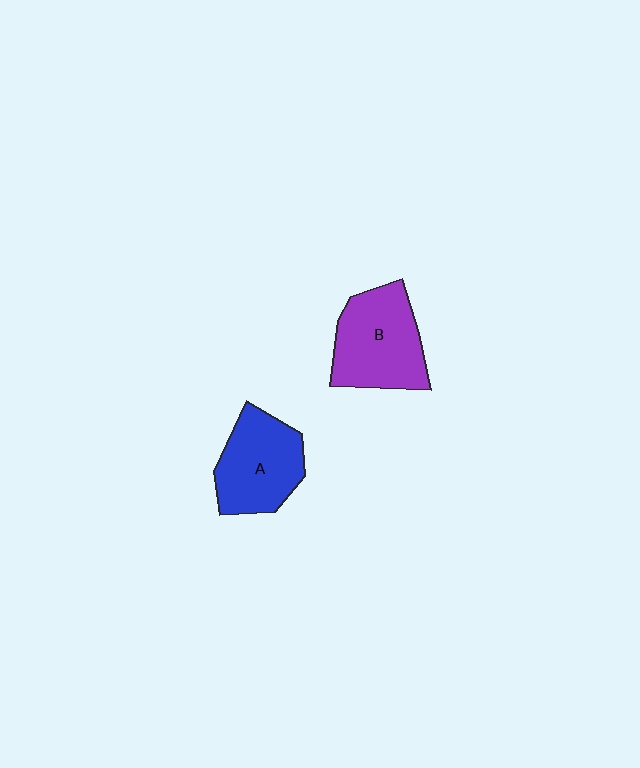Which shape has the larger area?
Shape B (purple).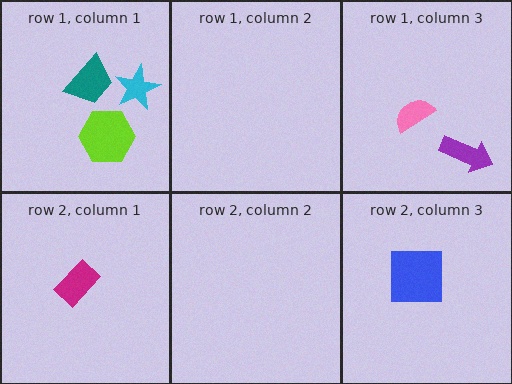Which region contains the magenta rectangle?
The row 2, column 1 region.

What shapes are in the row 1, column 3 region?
The pink semicircle, the purple arrow.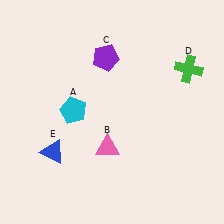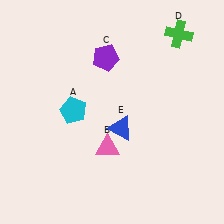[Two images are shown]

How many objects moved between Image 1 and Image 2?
2 objects moved between the two images.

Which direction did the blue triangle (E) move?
The blue triangle (E) moved right.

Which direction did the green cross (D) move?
The green cross (D) moved up.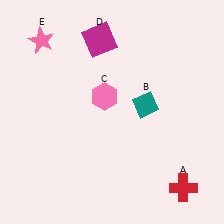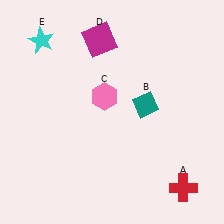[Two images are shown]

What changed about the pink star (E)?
In Image 1, E is pink. In Image 2, it changed to cyan.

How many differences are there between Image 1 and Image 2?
There is 1 difference between the two images.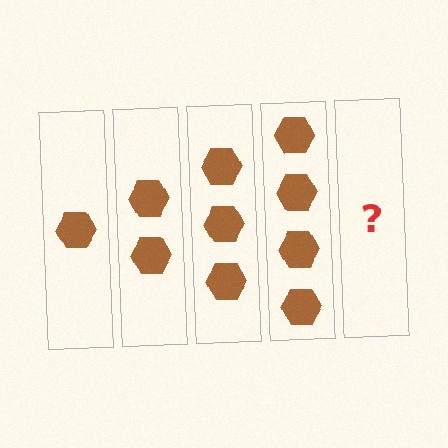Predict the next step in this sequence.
The next step is 5 hexagons.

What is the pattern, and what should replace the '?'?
The pattern is that each step adds one more hexagon. The '?' should be 5 hexagons.